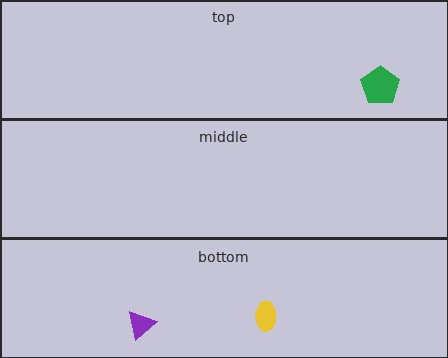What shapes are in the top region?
The green pentagon.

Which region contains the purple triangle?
The bottom region.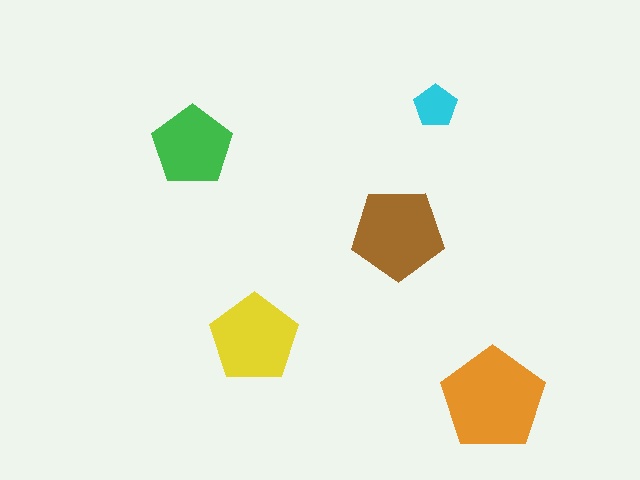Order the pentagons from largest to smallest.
the orange one, the brown one, the yellow one, the green one, the cyan one.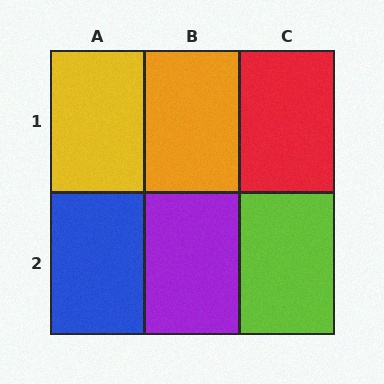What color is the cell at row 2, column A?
Blue.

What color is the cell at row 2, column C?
Lime.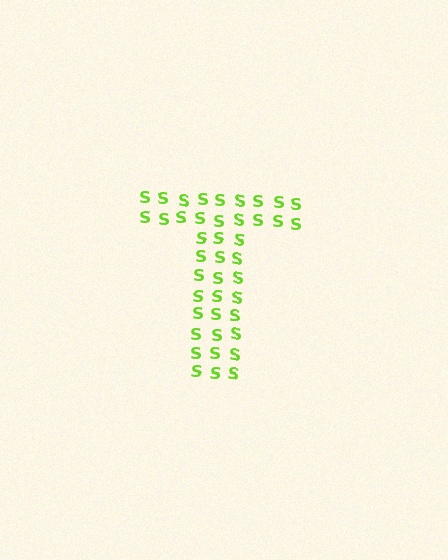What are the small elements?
The small elements are letter S's.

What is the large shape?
The large shape is the letter T.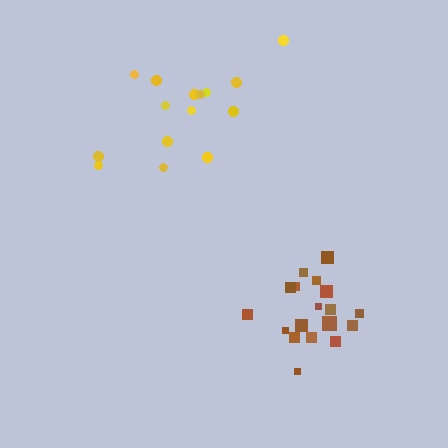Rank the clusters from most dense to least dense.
brown, yellow.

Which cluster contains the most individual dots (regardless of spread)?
Brown (18).